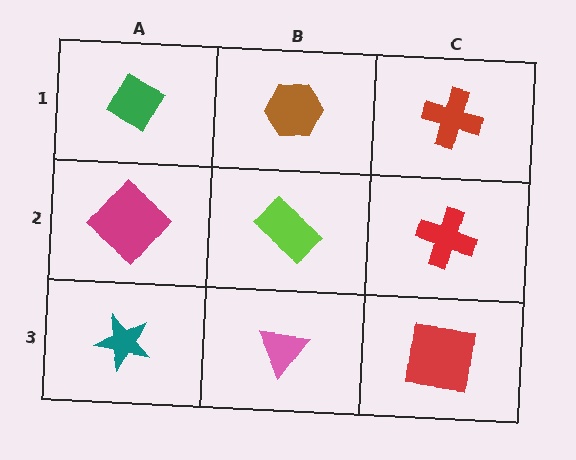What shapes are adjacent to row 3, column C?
A red cross (row 2, column C), a pink triangle (row 3, column B).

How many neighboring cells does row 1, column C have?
2.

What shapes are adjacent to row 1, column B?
A lime rectangle (row 2, column B), a green diamond (row 1, column A), a red cross (row 1, column C).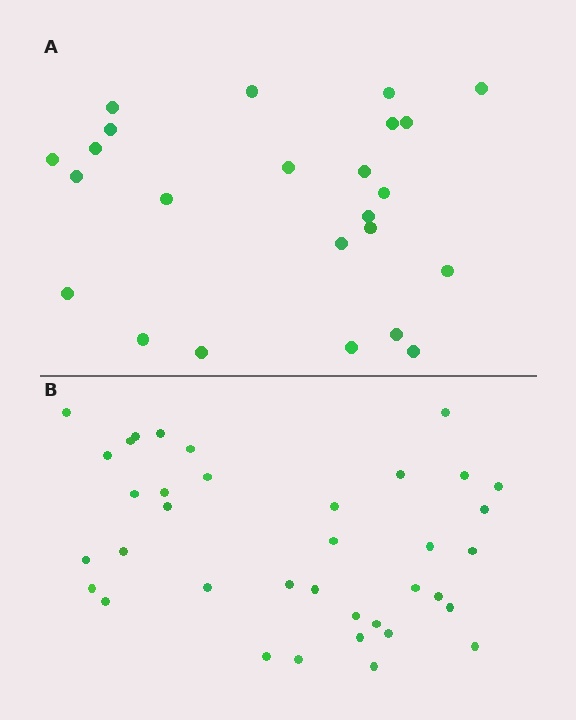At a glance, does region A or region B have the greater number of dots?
Region B (the bottom region) has more dots.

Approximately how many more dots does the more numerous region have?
Region B has approximately 15 more dots than region A.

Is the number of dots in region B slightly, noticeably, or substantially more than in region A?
Region B has substantially more. The ratio is roughly 1.5 to 1.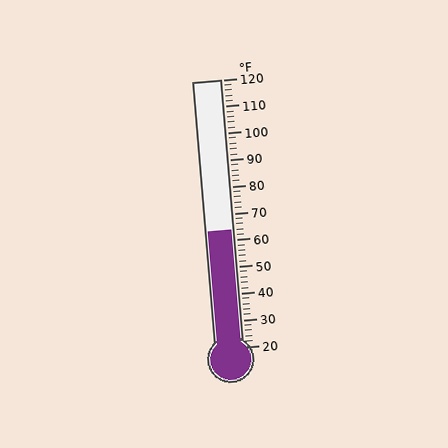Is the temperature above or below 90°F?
The temperature is below 90°F.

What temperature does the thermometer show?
The thermometer shows approximately 64°F.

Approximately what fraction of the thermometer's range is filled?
The thermometer is filled to approximately 45% of its range.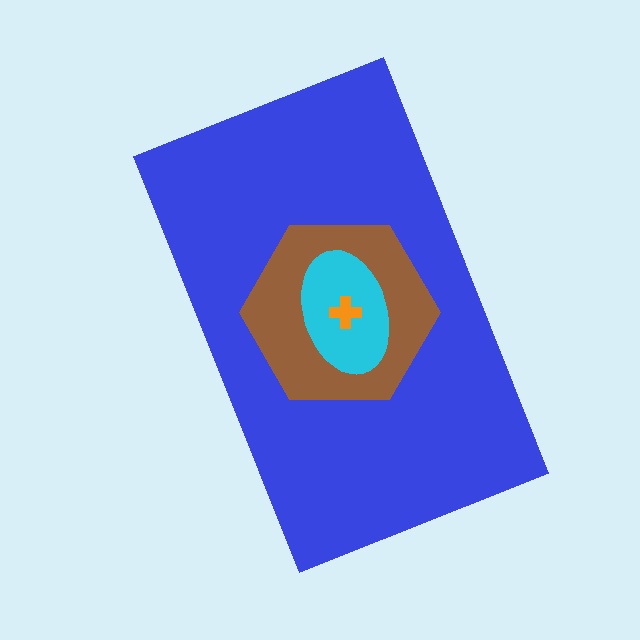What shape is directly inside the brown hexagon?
The cyan ellipse.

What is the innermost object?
The orange cross.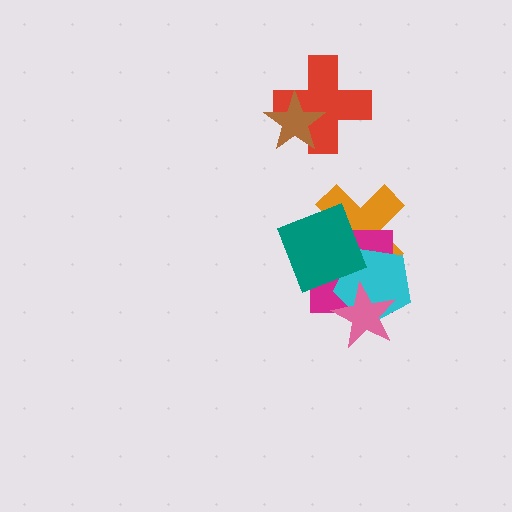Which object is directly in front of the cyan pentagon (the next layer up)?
The teal diamond is directly in front of the cyan pentagon.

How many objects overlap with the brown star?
1 object overlaps with the brown star.